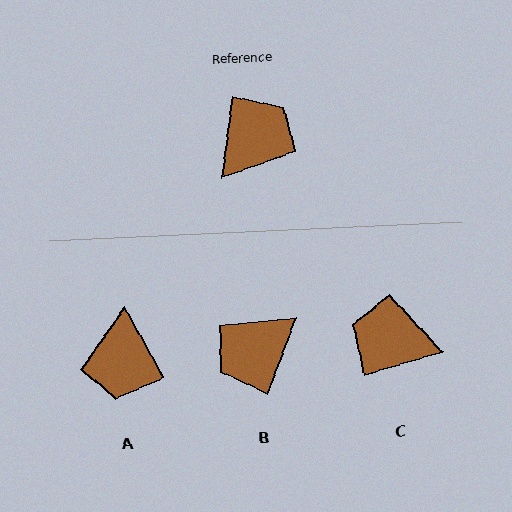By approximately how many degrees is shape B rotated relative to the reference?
Approximately 167 degrees counter-clockwise.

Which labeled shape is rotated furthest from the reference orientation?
B, about 167 degrees away.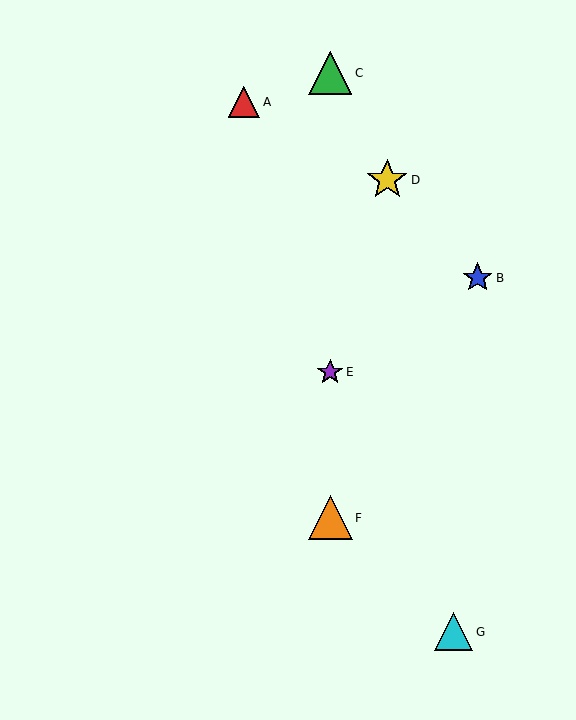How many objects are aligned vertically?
3 objects (C, E, F) are aligned vertically.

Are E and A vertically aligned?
No, E is at x≈330 and A is at x≈244.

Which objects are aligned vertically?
Objects C, E, F are aligned vertically.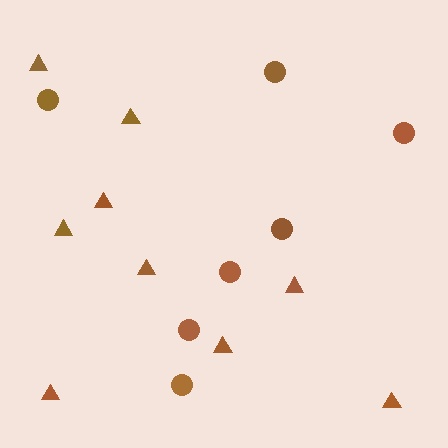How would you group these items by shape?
There are 2 groups: one group of triangles (9) and one group of circles (7).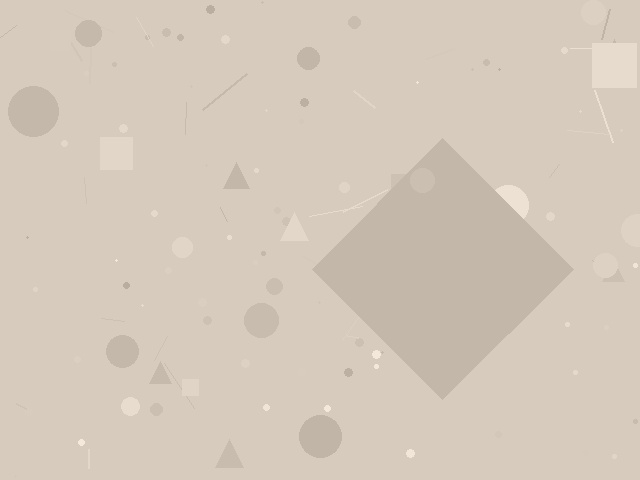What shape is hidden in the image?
A diamond is hidden in the image.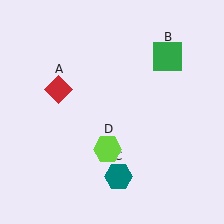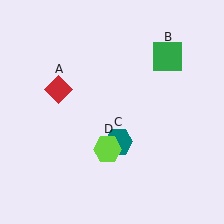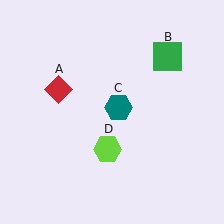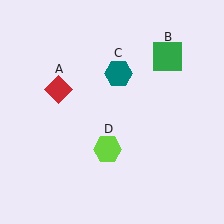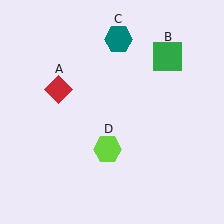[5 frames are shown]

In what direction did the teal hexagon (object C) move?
The teal hexagon (object C) moved up.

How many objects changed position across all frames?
1 object changed position: teal hexagon (object C).